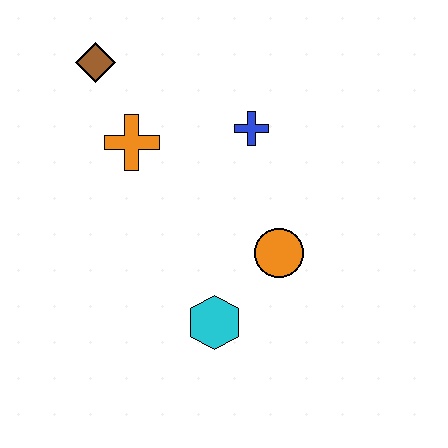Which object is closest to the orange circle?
The cyan hexagon is closest to the orange circle.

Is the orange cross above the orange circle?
Yes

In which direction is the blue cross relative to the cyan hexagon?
The blue cross is above the cyan hexagon.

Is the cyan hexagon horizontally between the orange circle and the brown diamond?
Yes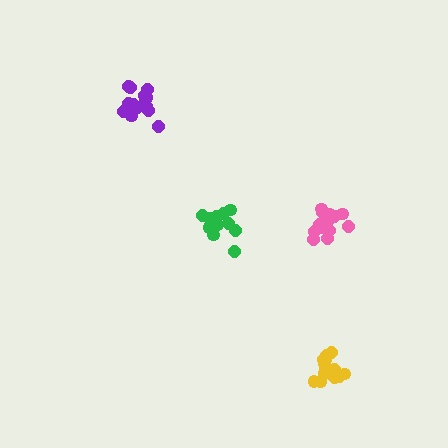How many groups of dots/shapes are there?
There are 4 groups.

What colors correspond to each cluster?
The clusters are colored: purple, green, yellow, pink.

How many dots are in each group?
Group 1: 15 dots, Group 2: 12 dots, Group 3: 13 dots, Group 4: 14 dots (54 total).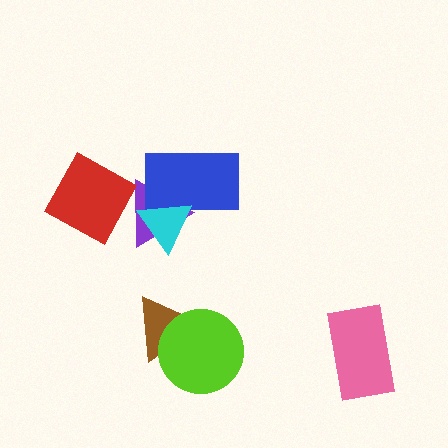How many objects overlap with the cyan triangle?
2 objects overlap with the cyan triangle.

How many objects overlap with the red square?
0 objects overlap with the red square.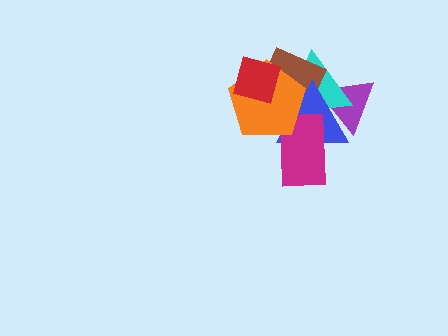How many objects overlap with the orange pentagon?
5 objects overlap with the orange pentagon.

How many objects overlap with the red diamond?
3 objects overlap with the red diamond.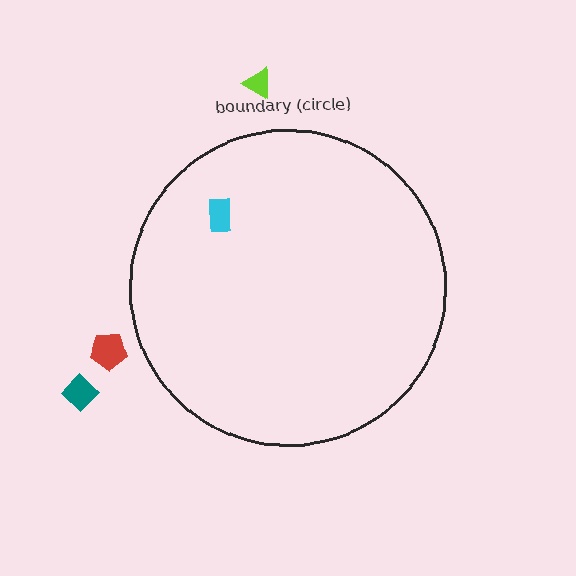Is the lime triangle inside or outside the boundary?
Outside.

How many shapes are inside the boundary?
1 inside, 3 outside.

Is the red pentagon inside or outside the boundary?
Outside.